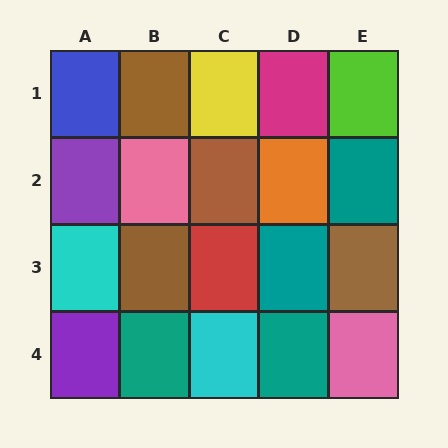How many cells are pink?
2 cells are pink.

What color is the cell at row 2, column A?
Purple.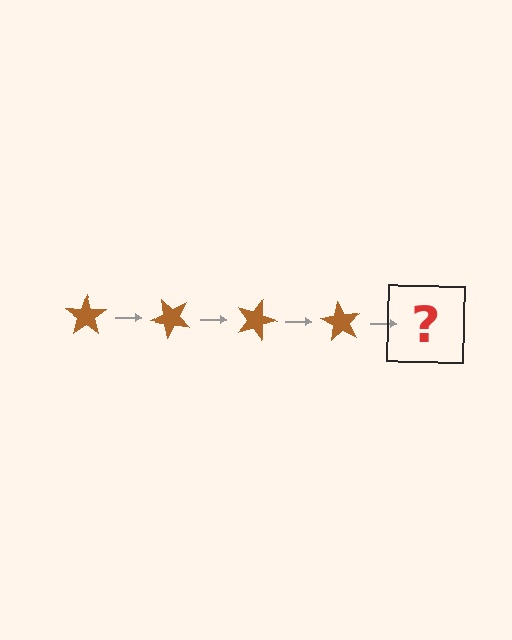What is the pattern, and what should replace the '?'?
The pattern is that the star rotates 45 degrees each step. The '?' should be a brown star rotated 180 degrees.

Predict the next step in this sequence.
The next step is a brown star rotated 180 degrees.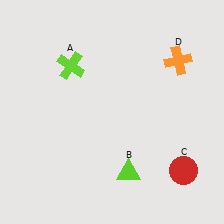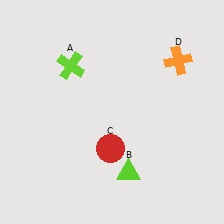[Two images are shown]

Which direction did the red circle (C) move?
The red circle (C) moved left.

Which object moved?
The red circle (C) moved left.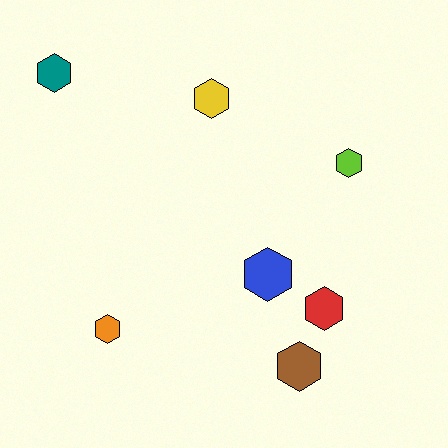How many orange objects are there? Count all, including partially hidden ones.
There is 1 orange object.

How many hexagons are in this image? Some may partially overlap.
There are 7 hexagons.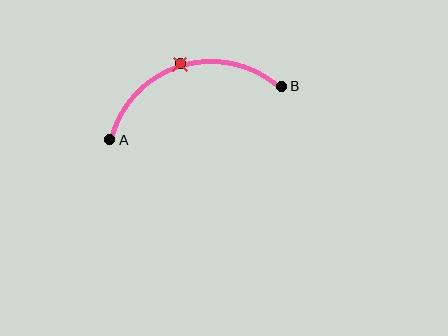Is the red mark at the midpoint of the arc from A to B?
Yes. The red mark lies on the arc at equal arc-length from both A and B — it is the arc midpoint.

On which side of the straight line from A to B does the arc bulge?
The arc bulges above the straight line connecting A and B.